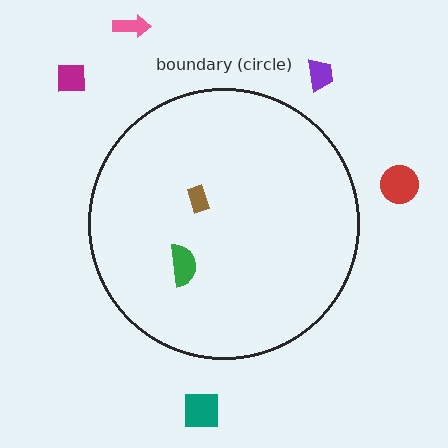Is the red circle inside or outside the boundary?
Outside.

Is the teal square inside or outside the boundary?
Outside.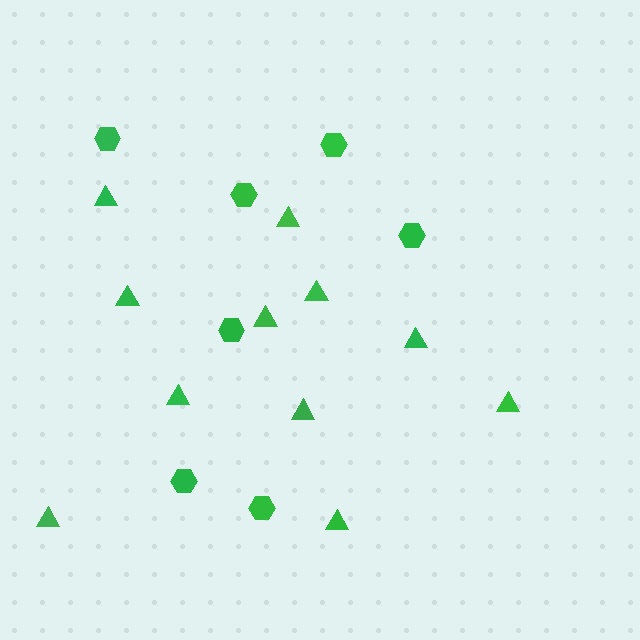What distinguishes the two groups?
There are 2 groups: one group of triangles (11) and one group of hexagons (7).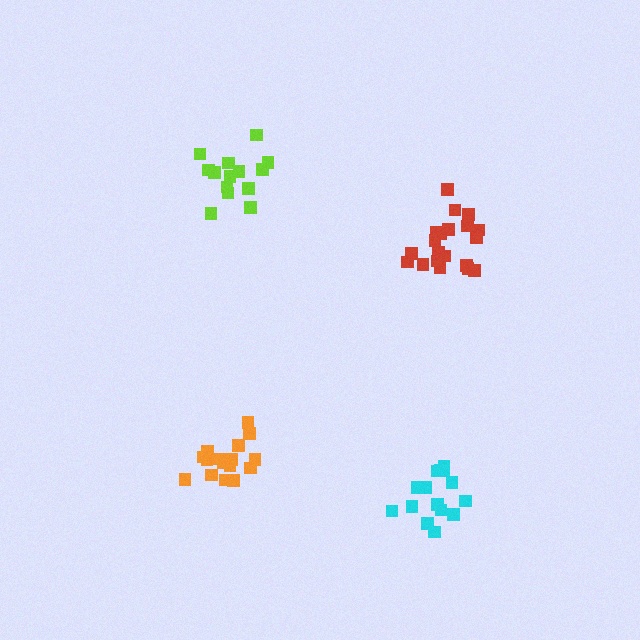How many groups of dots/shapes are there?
There are 4 groups.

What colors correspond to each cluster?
The clusters are colored: lime, orange, cyan, red.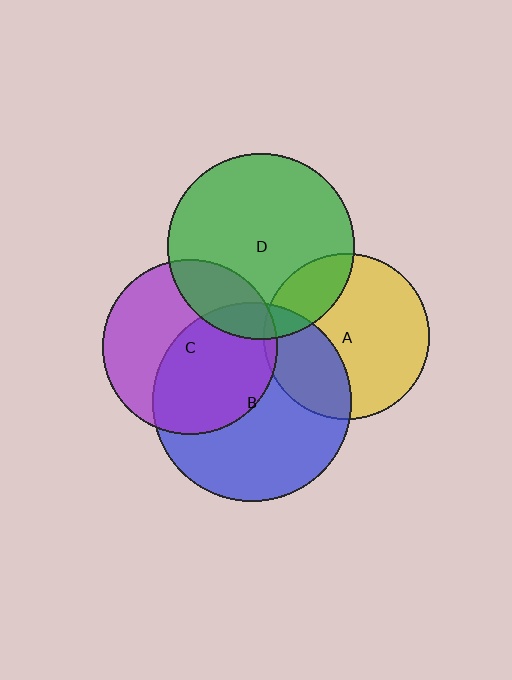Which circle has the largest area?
Circle B (blue).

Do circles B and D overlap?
Yes.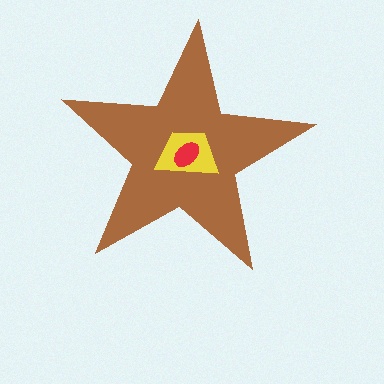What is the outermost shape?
The brown star.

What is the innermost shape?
The red ellipse.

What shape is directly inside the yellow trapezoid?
The red ellipse.